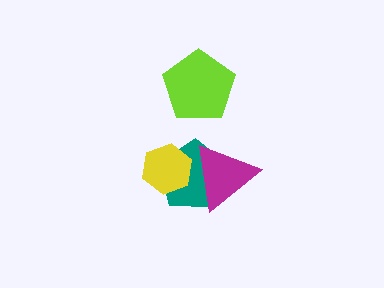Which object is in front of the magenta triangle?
The yellow hexagon is in front of the magenta triangle.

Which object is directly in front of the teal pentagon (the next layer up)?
The magenta triangle is directly in front of the teal pentagon.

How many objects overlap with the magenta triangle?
2 objects overlap with the magenta triangle.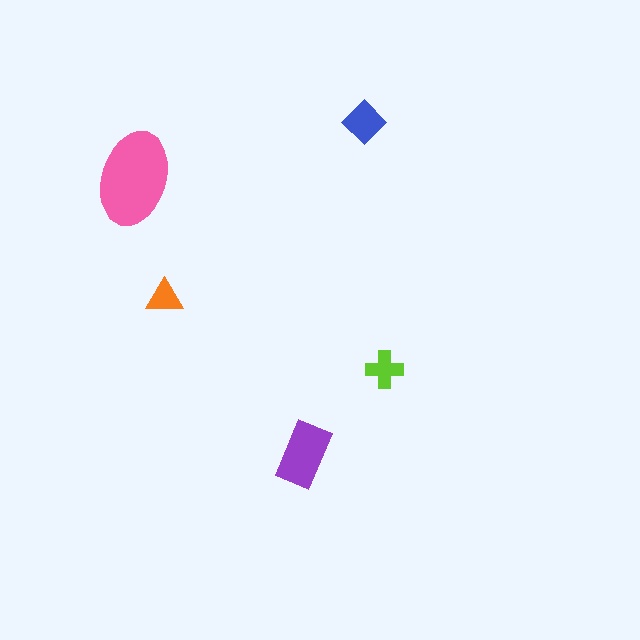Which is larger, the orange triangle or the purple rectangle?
The purple rectangle.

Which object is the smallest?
The orange triangle.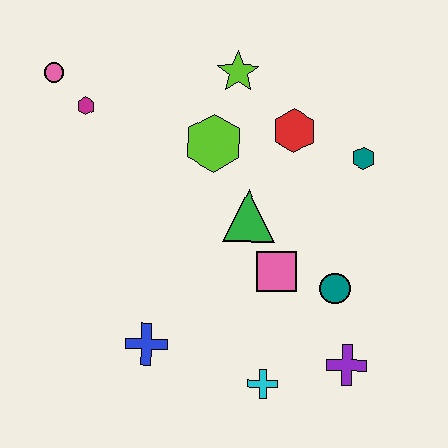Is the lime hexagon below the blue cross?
No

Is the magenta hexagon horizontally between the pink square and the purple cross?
No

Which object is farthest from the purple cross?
The pink circle is farthest from the purple cross.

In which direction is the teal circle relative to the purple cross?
The teal circle is above the purple cross.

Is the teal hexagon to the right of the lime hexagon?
Yes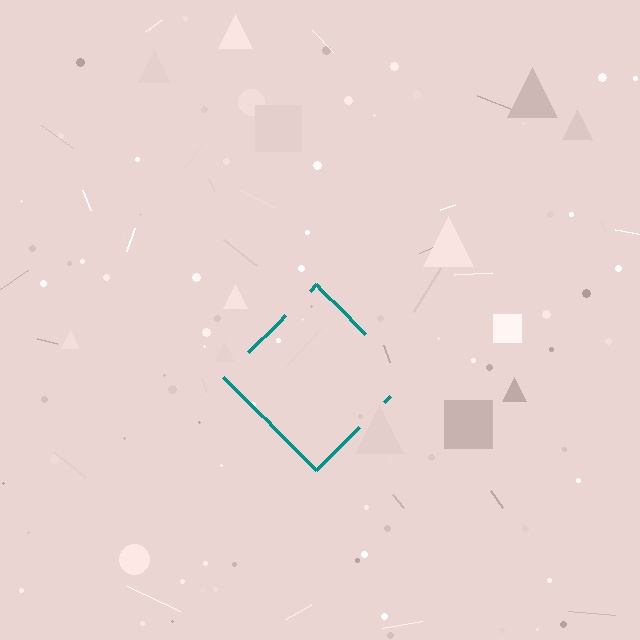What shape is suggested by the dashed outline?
The dashed outline suggests a diamond.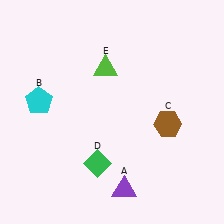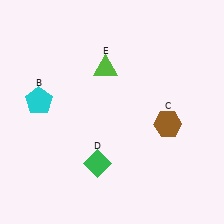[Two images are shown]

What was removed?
The purple triangle (A) was removed in Image 2.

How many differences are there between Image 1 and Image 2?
There is 1 difference between the two images.